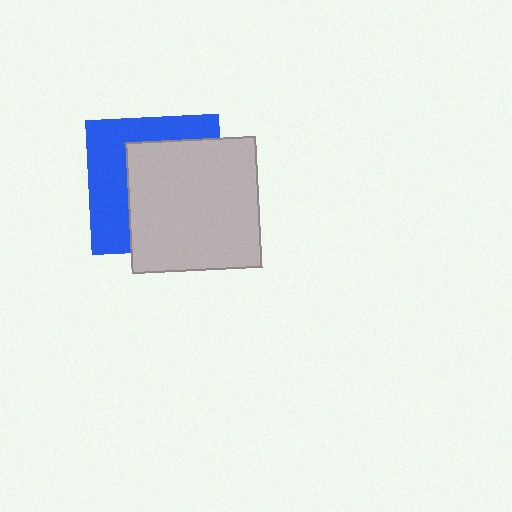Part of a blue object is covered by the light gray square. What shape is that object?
It is a square.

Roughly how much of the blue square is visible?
A small part of it is visible (roughly 42%).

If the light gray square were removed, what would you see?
You would see the complete blue square.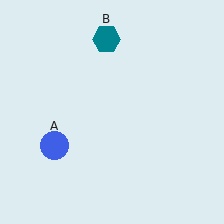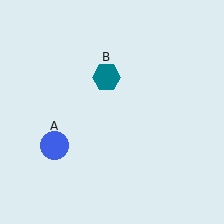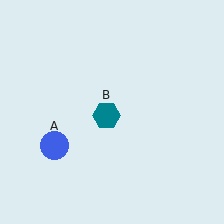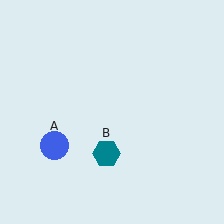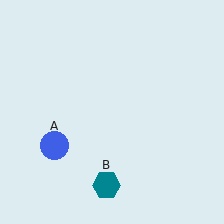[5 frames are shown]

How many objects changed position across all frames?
1 object changed position: teal hexagon (object B).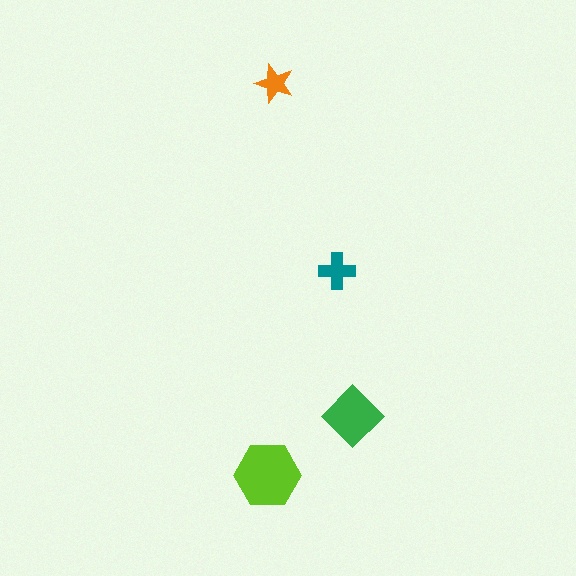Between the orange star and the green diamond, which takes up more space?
The green diamond.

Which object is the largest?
The lime hexagon.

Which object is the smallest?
The orange star.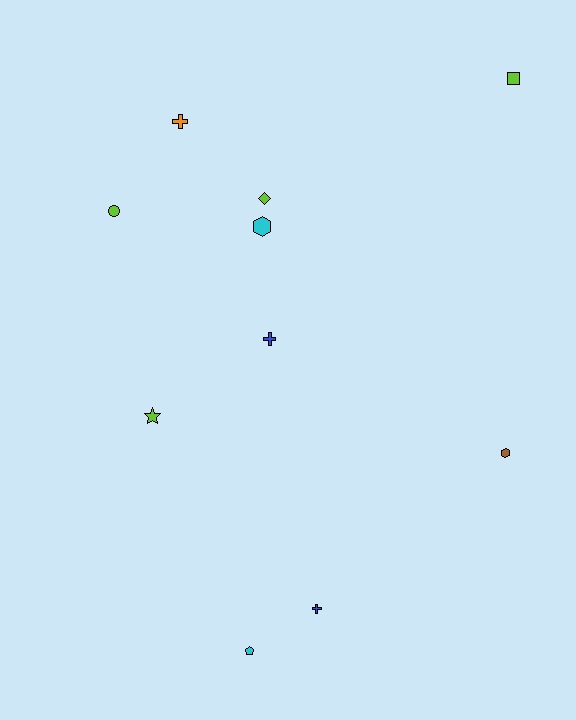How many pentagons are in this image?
There is 1 pentagon.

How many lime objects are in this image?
There are 4 lime objects.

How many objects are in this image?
There are 10 objects.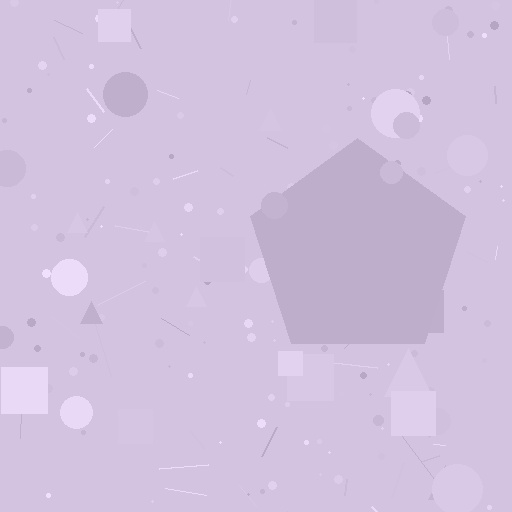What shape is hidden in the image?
A pentagon is hidden in the image.